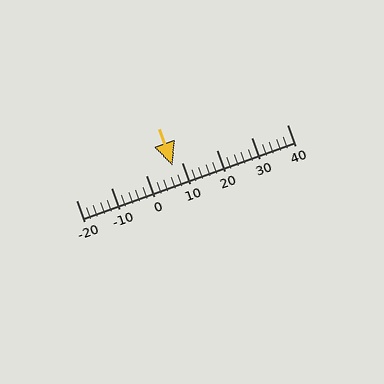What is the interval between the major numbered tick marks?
The major tick marks are spaced 10 units apart.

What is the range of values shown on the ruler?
The ruler shows values from -20 to 40.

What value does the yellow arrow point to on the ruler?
The yellow arrow points to approximately 7.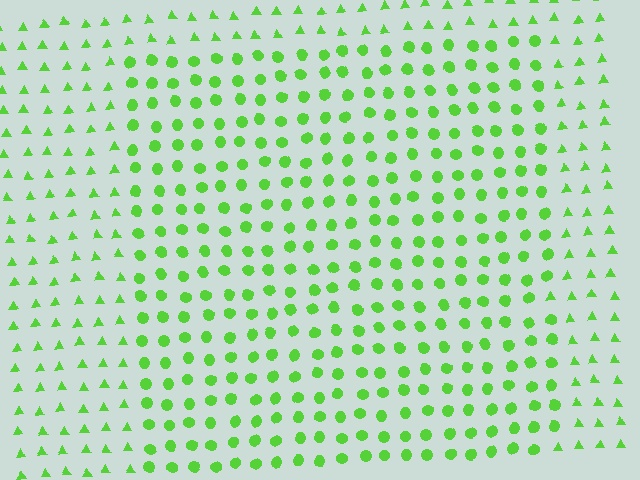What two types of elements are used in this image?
The image uses circles inside the rectangle region and triangles outside it.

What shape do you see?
I see a rectangle.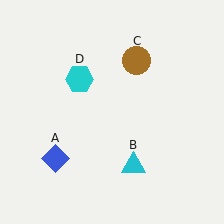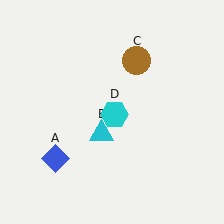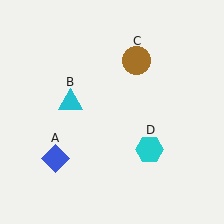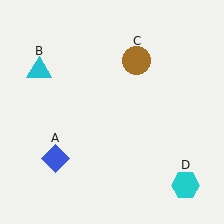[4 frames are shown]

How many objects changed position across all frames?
2 objects changed position: cyan triangle (object B), cyan hexagon (object D).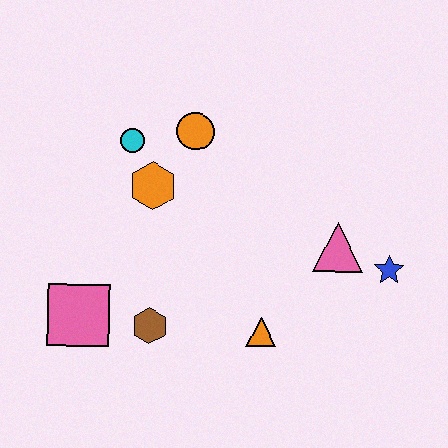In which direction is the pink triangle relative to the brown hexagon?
The pink triangle is to the right of the brown hexagon.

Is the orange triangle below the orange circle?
Yes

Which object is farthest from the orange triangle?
The cyan circle is farthest from the orange triangle.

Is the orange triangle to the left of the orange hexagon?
No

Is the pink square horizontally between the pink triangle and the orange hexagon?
No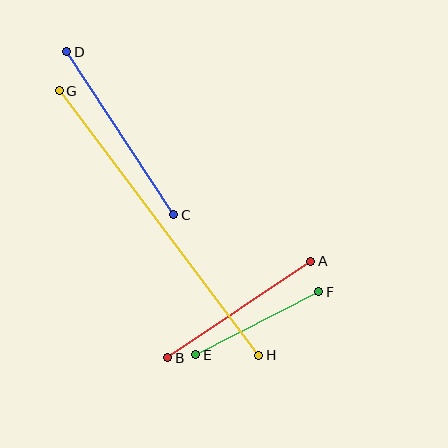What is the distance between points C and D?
The distance is approximately 195 pixels.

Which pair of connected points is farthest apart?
Points G and H are farthest apart.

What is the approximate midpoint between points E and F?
The midpoint is at approximately (257, 323) pixels.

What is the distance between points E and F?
The distance is approximately 138 pixels.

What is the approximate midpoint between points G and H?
The midpoint is at approximately (159, 223) pixels.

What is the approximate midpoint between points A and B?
The midpoint is at approximately (239, 310) pixels.